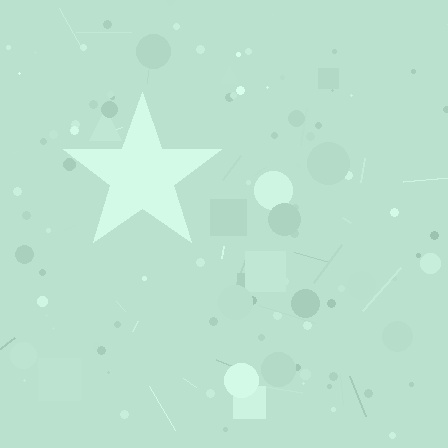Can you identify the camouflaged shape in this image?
The camouflaged shape is a star.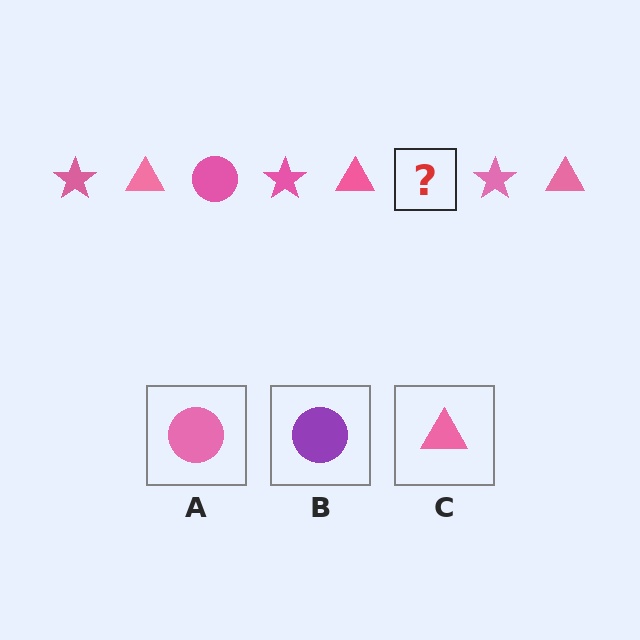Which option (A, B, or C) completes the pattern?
A.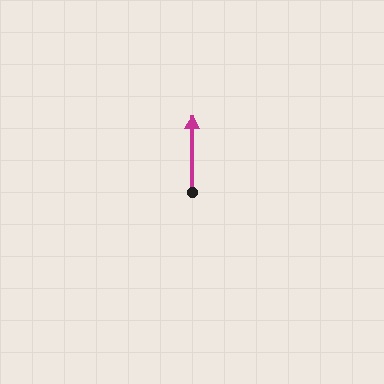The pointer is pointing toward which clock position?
Roughly 12 o'clock.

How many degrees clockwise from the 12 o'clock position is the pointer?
Approximately 0 degrees.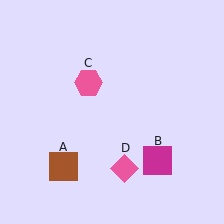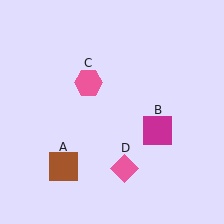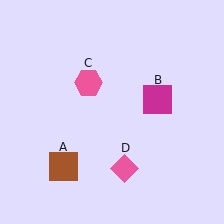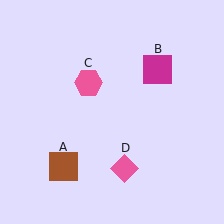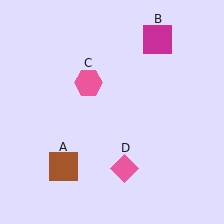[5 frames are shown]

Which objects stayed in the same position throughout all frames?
Brown square (object A) and pink hexagon (object C) and pink diamond (object D) remained stationary.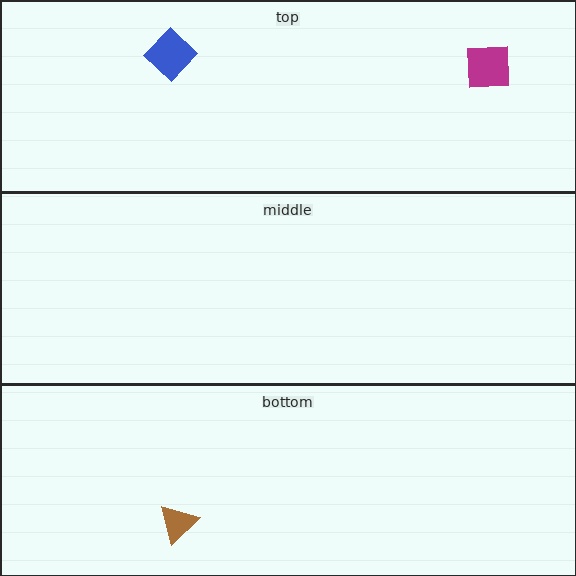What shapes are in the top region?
The blue diamond, the magenta square.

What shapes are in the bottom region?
The brown triangle.